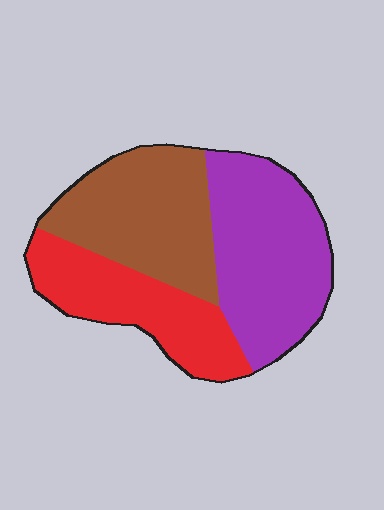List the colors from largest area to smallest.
From largest to smallest: purple, brown, red.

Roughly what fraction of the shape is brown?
Brown takes up about one third (1/3) of the shape.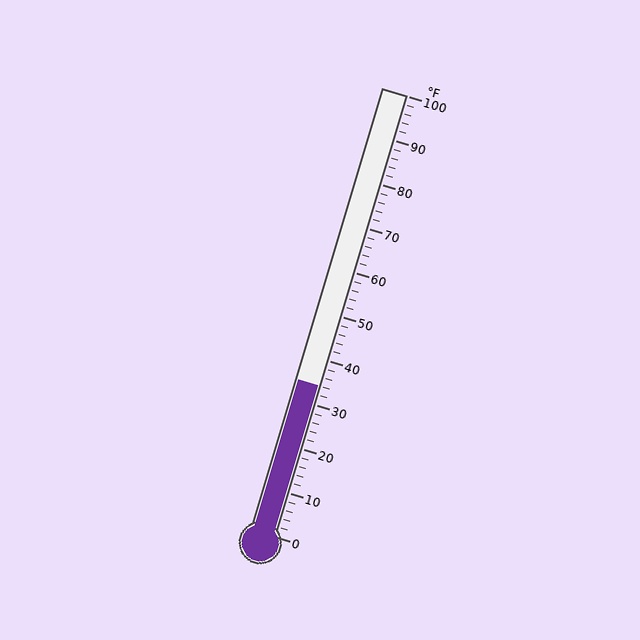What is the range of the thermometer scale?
The thermometer scale ranges from 0°F to 100°F.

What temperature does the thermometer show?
The thermometer shows approximately 34°F.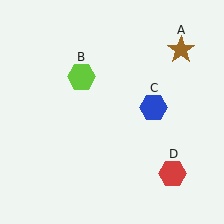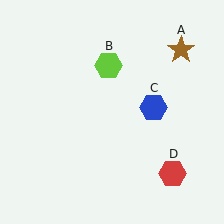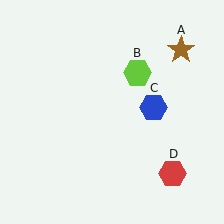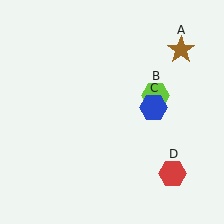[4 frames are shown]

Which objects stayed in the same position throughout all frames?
Brown star (object A) and blue hexagon (object C) and red hexagon (object D) remained stationary.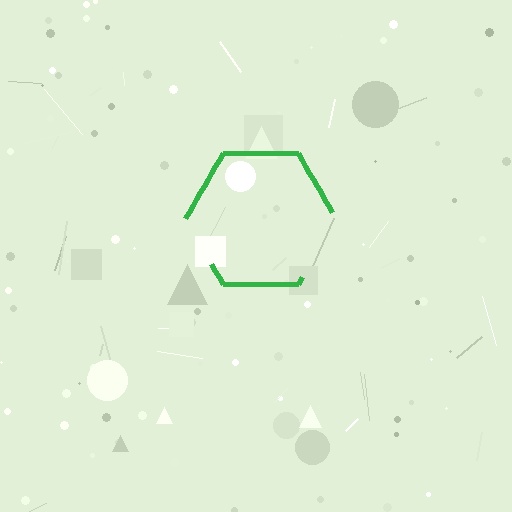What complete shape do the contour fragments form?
The contour fragments form a hexagon.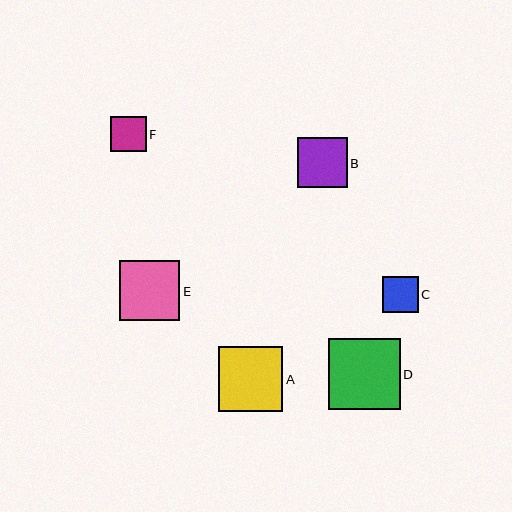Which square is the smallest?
Square F is the smallest with a size of approximately 35 pixels.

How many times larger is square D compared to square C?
Square D is approximately 2.0 times the size of square C.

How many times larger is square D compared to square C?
Square D is approximately 2.0 times the size of square C.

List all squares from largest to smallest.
From largest to smallest: D, A, E, B, C, F.